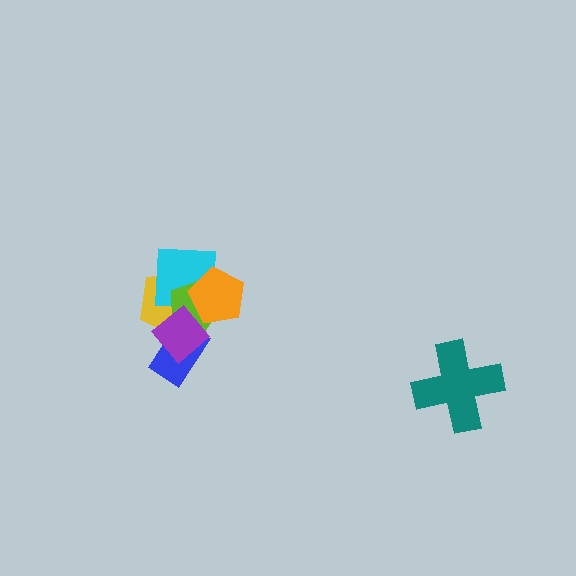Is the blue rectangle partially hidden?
Yes, it is partially covered by another shape.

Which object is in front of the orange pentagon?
The purple diamond is in front of the orange pentagon.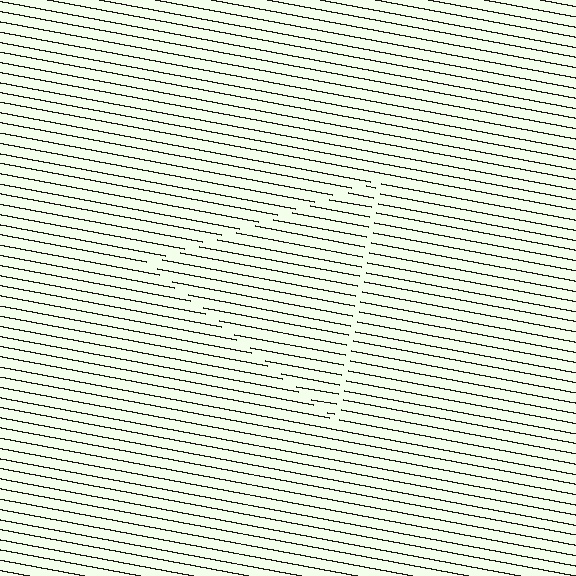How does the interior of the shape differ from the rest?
The interior of the shape contains the same grating, shifted by half a period — the contour is defined by the phase discontinuity where line-ends from the inner and outer gratings abut.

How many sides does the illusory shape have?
3 sides — the line-ends trace a triangle.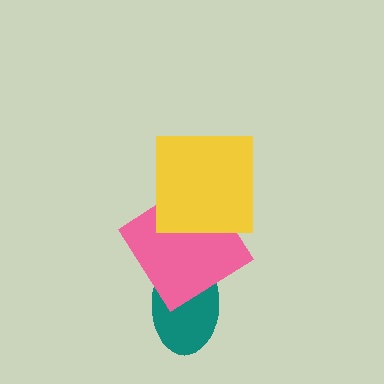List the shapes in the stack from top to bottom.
From top to bottom: the yellow square, the pink diamond, the teal ellipse.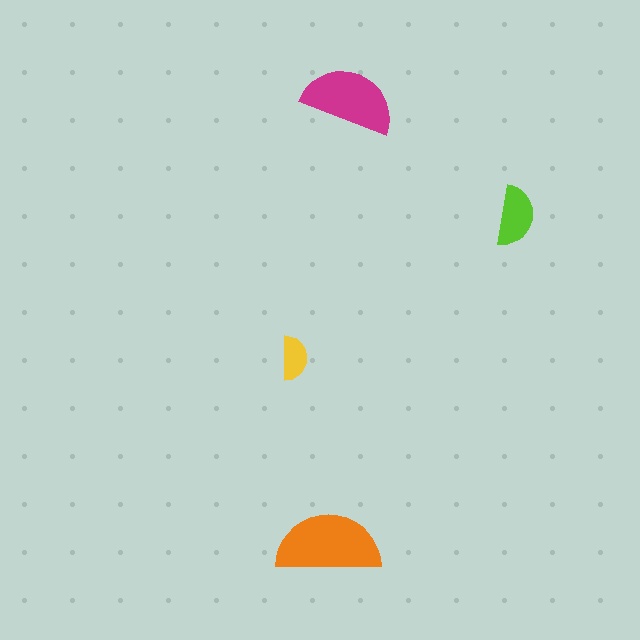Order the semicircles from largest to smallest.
the orange one, the magenta one, the lime one, the yellow one.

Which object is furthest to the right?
The lime semicircle is rightmost.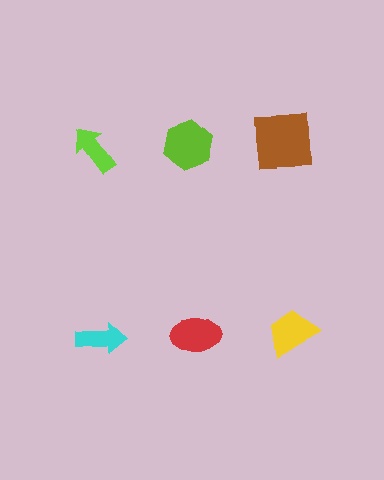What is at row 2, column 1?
A cyan arrow.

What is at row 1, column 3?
A brown square.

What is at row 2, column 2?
A red ellipse.